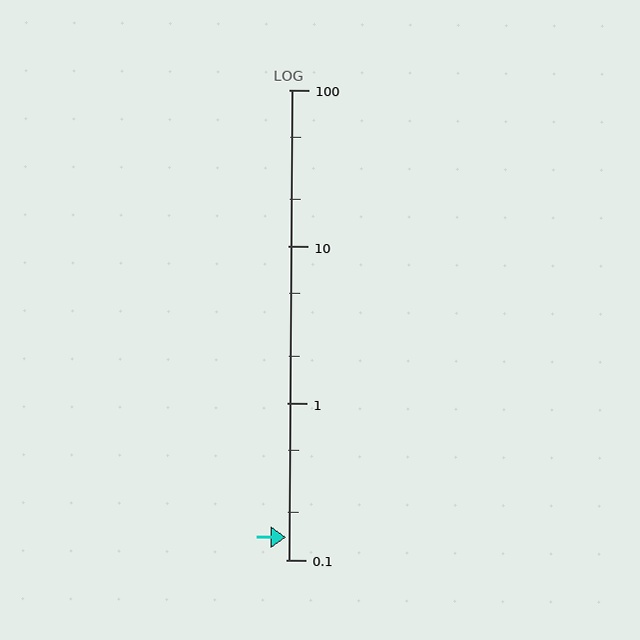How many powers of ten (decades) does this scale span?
The scale spans 3 decades, from 0.1 to 100.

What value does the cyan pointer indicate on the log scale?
The pointer indicates approximately 0.14.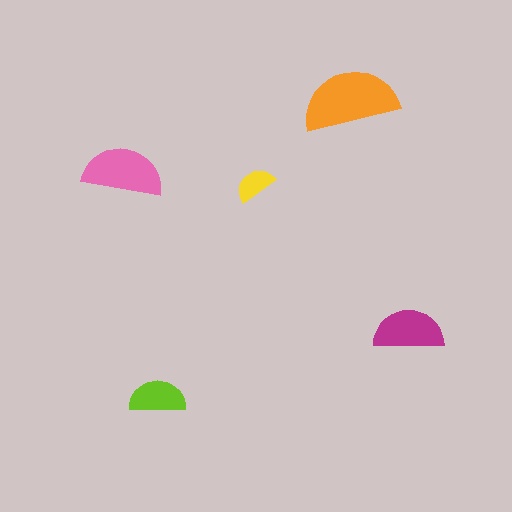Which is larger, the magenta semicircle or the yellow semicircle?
The magenta one.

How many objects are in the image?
There are 5 objects in the image.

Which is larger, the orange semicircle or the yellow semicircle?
The orange one.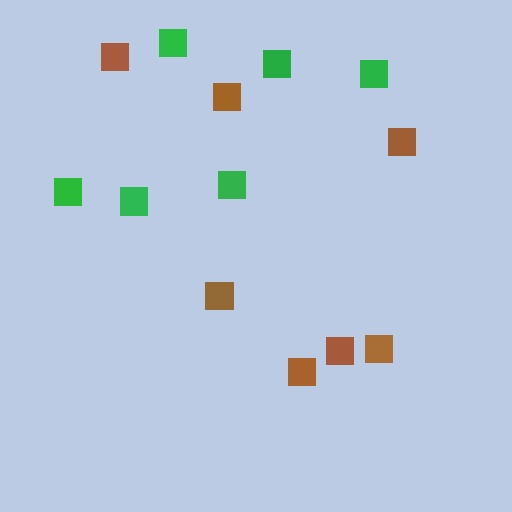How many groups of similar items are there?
There are 2 groups: one group of green squares (6) and one group of brown squares (7).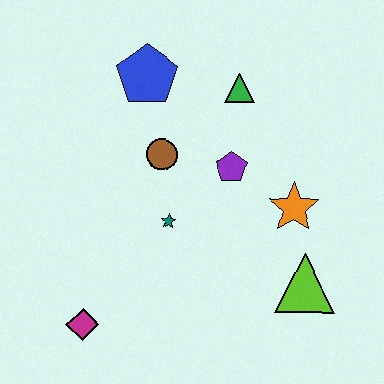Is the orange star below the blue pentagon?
Yes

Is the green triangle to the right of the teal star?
Yes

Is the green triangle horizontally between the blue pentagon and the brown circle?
No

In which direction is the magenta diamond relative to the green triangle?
The magenta diamond is below the green triangle.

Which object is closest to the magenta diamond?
The teal star is closest to the magenta diamond.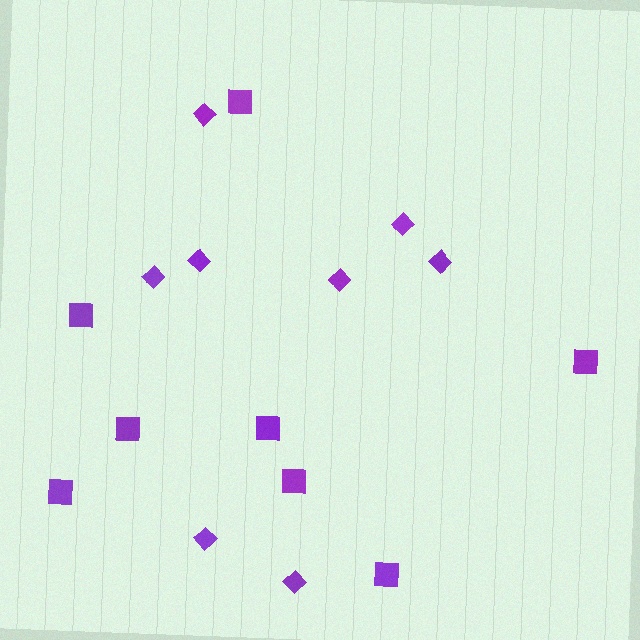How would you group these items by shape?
There are 2 groups: one group of diamonds (8) and one group of squares (8).